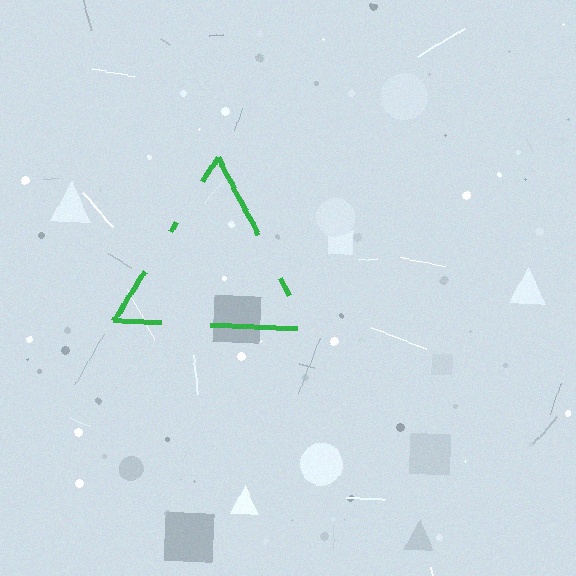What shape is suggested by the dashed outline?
The dashed outline suggests a triangle.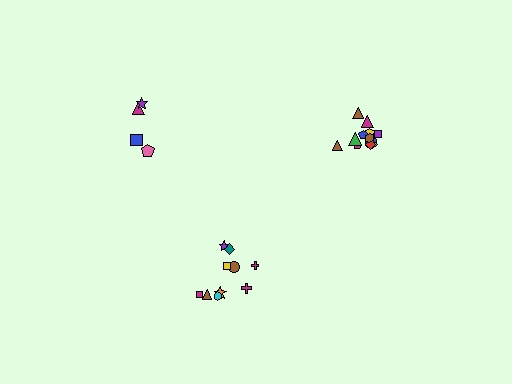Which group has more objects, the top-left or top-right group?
The top-right group.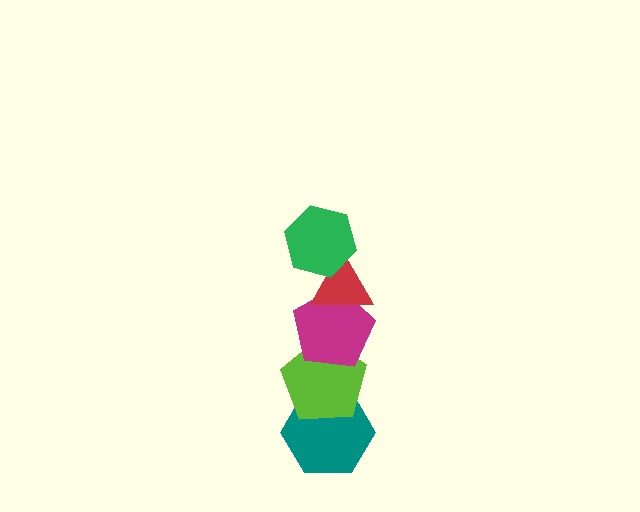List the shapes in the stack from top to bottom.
From top to bottom: the green hexagon, the red triangle, the magenta pentagon, the lime pentagon, the teal hexagon.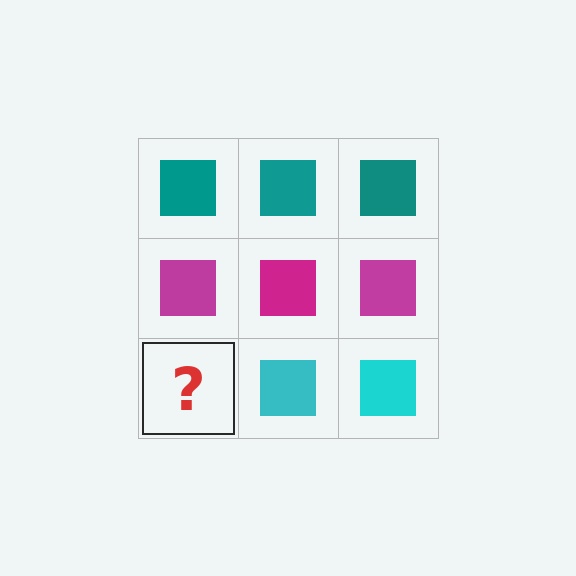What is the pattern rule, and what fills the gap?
The rule is that each row has a consistent color. The gap should be filled with a cyan square.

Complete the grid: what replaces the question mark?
The question mark should be replaced with a cyan square.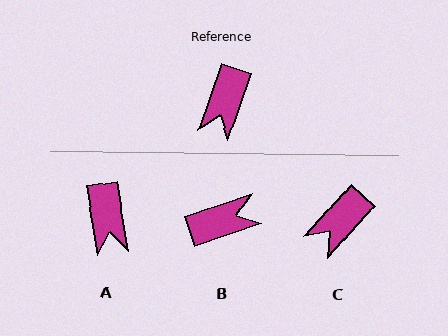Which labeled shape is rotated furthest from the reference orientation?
B, about 127 degrees away.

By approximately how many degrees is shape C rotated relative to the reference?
Approximately 23 degrees clockwise.